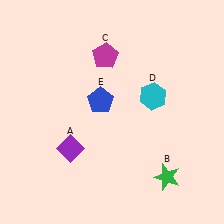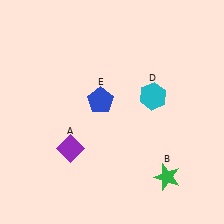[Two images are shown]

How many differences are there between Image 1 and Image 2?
There is 1 difference between the two images.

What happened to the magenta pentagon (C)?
The magenta pentagon (C) was removed in Image 2. It was in the top-left area of Image 1.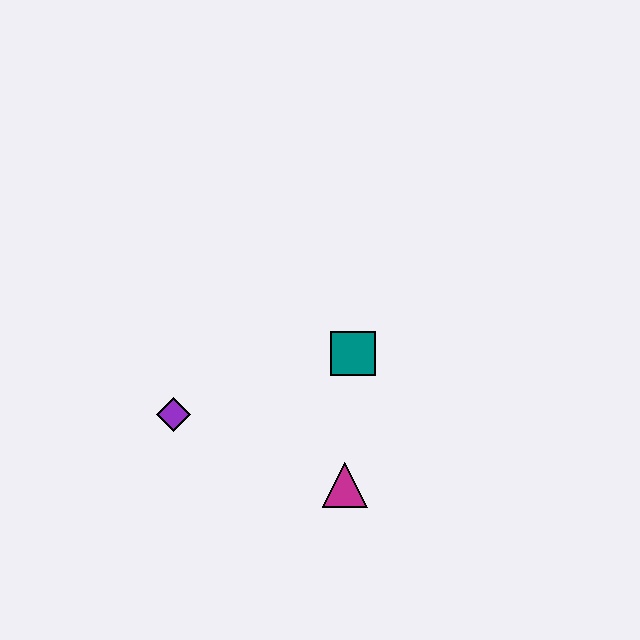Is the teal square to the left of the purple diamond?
No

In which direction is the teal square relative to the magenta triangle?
The teal square is above the magenta triangle.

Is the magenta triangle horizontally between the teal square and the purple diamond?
Yes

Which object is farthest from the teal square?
The purple diamond is farthest from the teal square.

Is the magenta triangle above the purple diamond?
No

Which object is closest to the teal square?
The magenta triangle is closest to the teal square.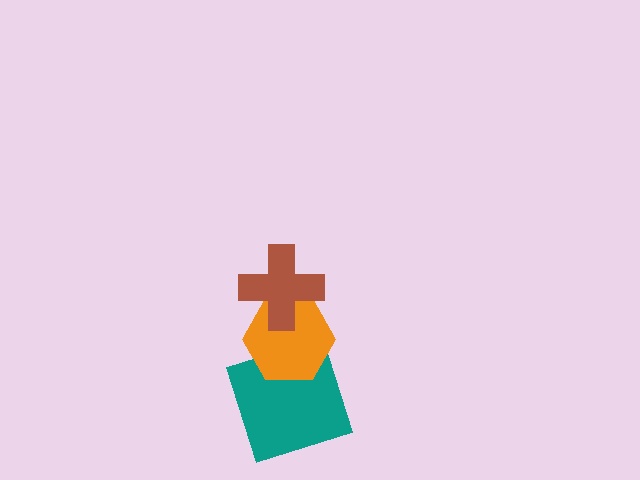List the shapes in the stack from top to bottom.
From top to bottom: the brown cross, the orange hexagon, the teal square.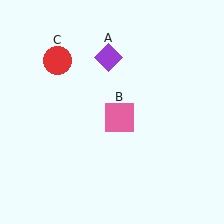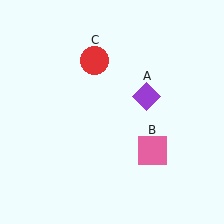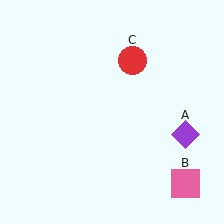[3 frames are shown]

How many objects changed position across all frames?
3 objects changed position: purple diamond (object A), pink square (object B), red circle (object C).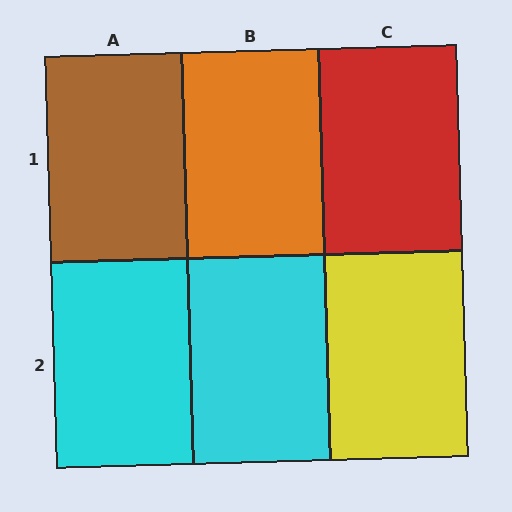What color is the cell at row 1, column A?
Brown.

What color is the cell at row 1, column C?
Red.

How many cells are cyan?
2 cells are cyan.